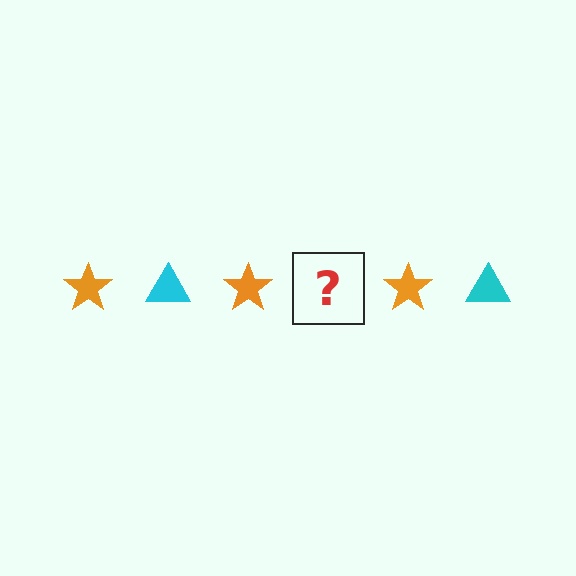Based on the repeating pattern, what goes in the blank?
The blank should be a cyan triangle.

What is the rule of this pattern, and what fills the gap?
The rule is that the pattern alternates between orange star and cyan triangle. The gap should be filled with a cyan triangle.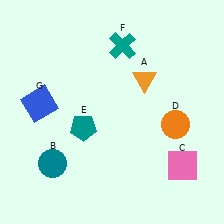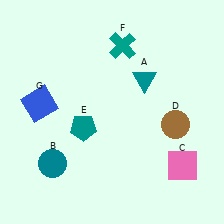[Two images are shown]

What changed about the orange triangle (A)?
In Image 1, A is orange. In Image 2, it changed to teal.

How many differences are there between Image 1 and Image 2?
There are 2 differences between the two images.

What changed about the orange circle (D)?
In Image 1, D is orange. In Image 2, it changed to brown.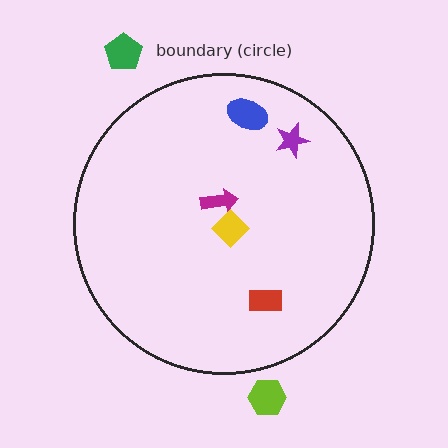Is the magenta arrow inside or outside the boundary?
Inside.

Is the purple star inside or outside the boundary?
Inside.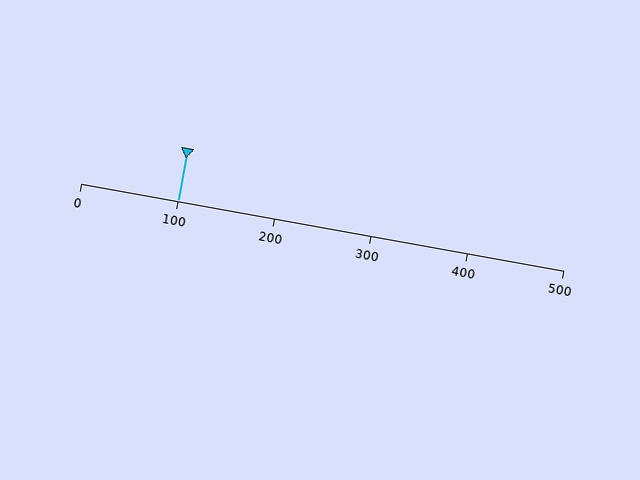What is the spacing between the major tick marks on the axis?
The major ticks are spaced 100 apart.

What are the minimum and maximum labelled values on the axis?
The axis runs from 0 to 500.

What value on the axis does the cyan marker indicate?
The marker indicates approximately 100.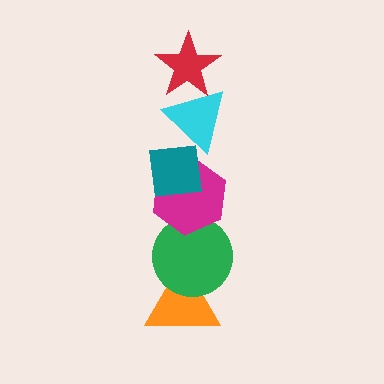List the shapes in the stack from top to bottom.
From top to bottom: the red star, the cyan triangle, the teal square, the magenta hexagon, the green circle, the orange triangle.